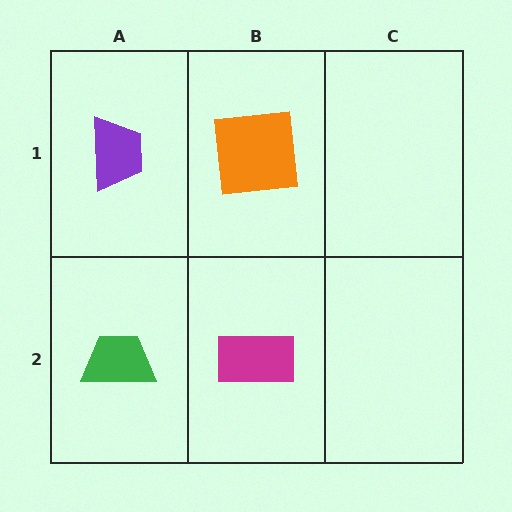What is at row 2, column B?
A magenta rectangle.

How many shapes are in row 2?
2 shapes.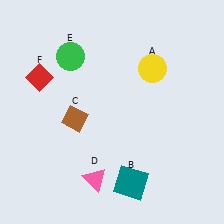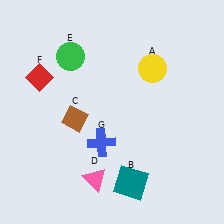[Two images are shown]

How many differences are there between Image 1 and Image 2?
There is 1 difference between the two images.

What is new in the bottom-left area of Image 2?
A blue cross (G) was added in the bottom-left area of Image 2.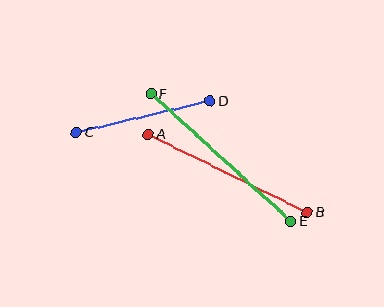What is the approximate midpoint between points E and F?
The midpoint is at approximately (221, 157) pixels.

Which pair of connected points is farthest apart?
Points E and F are farthest apart.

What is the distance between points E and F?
The distance is approximately 189 pixels.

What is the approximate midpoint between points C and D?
The midpoint is at approximately (143, 117) pixels.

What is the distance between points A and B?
The distance is approximately 177 pixels.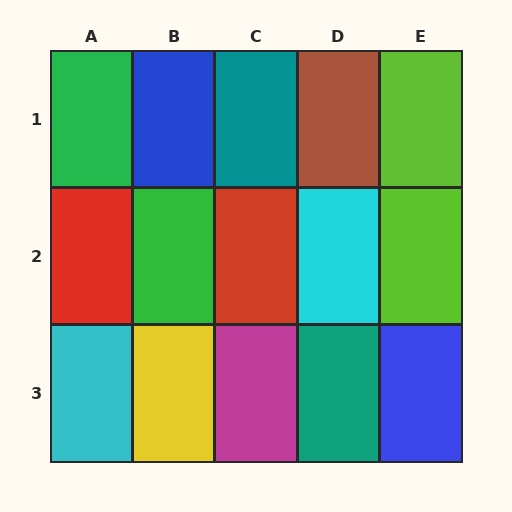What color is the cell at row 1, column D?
Brown.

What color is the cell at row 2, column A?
Red.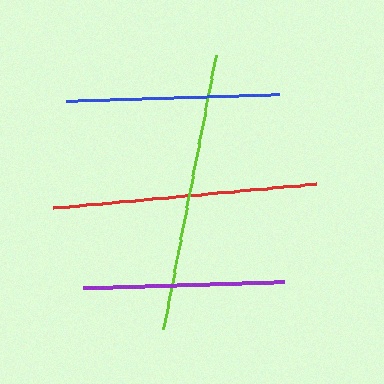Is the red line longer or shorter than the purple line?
The red line is longer than the purple line.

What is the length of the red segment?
The red segment is approximately 263 pixels long.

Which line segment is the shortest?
The purple line is the shortest at approximately 202 pixels.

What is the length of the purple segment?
The purple segment is approximately 202 pixels long.